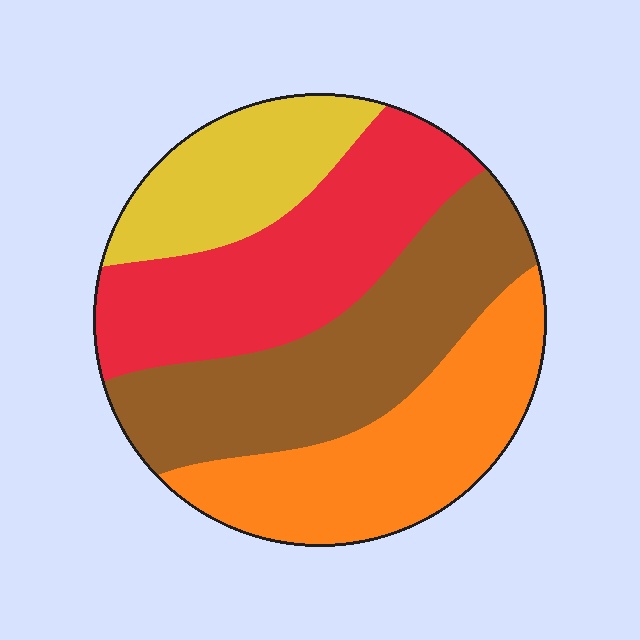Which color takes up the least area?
Yellow, at roughly 15%.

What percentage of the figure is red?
Red covers 28% of the figure.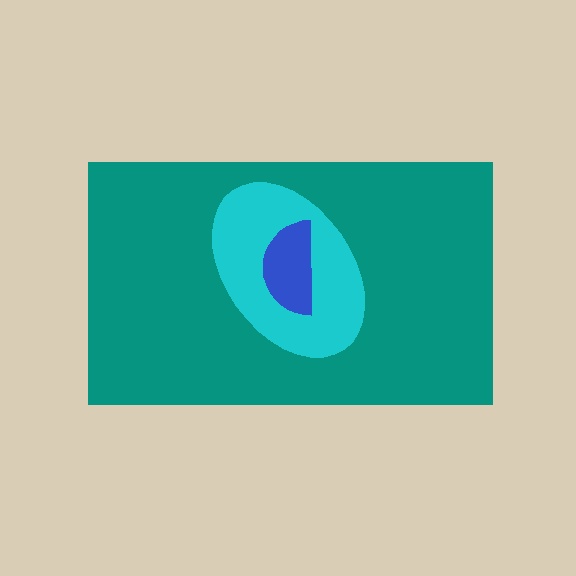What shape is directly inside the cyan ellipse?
The blue semicircle.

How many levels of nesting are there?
3.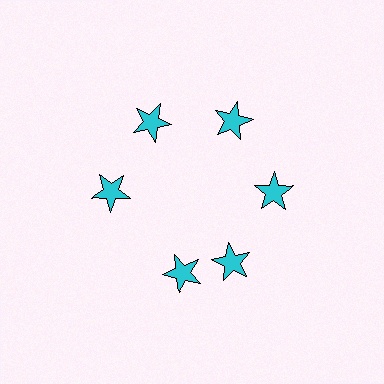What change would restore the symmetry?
The symmetry would be restored by rotating it back into even spacing with its neighbors so that all 6 stars sit at equal angles and equal distance from the center.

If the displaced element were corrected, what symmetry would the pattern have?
It would have 6-fold rotational symmetry — the pattern would map onto itself every 60 degrees.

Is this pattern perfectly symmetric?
No. The 6 cyan stars are arranged in a ring, but one element near the 7 o'clock position is rotated out of alignment along the ring, breaking the 6-fold rotational symmetry.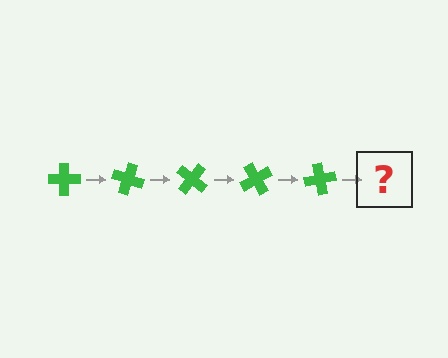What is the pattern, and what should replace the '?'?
The pattern is that the cross rotates 20 degrees each step. The '?' should be a green cross rotated 100 degrees.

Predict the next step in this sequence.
The next step is a green cross rotated 100 degrees.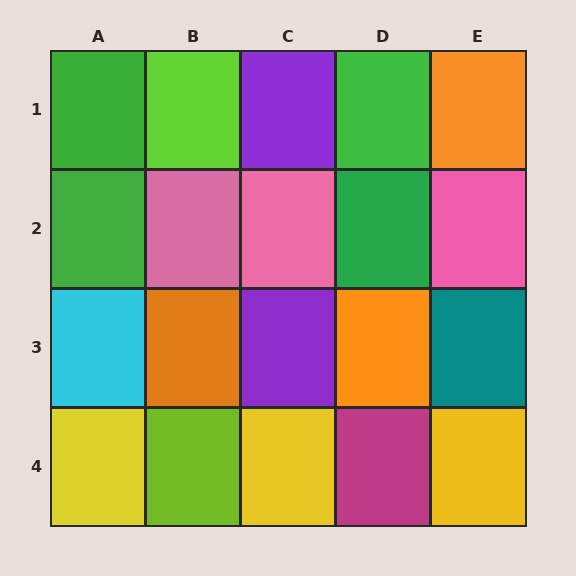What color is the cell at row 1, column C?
Purple.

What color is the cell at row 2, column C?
Pink.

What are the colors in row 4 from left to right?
Yellow, lime, yellow, magenta, yellow.